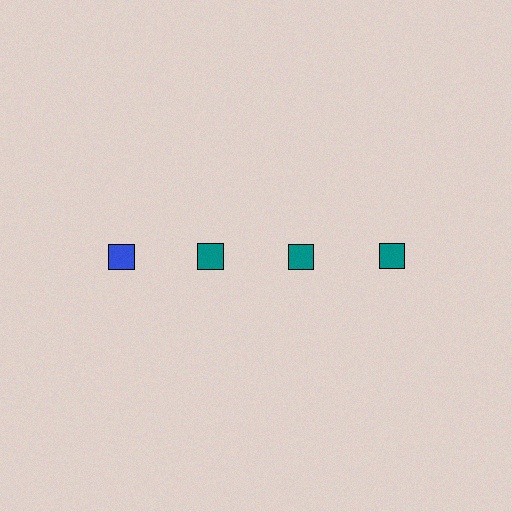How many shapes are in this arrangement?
There are 4 shapes arranged in a grid pattern.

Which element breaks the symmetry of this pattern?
The blue square in the top row, leftmost column breaks the symmetry. All other shapes are teal squares.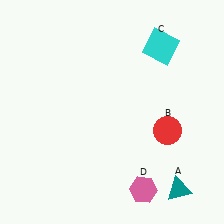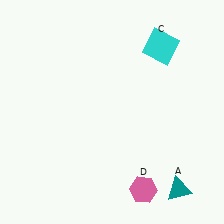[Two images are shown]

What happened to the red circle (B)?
The red circle (B) was removed in Image 2. It was in the bottom-right area of Image 1.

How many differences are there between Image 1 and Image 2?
There is 1 difference between the two images.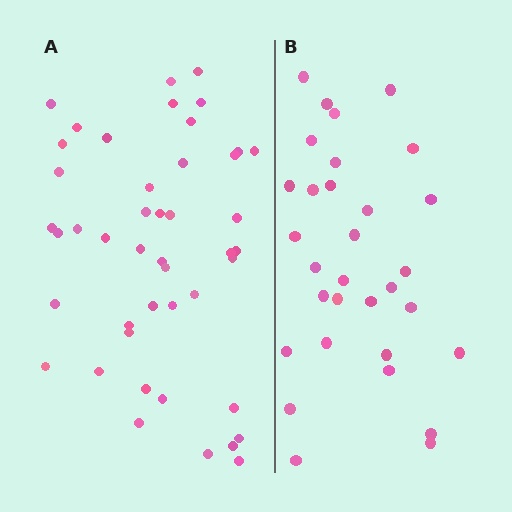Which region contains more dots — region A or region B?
Region A (the left region) has more dots.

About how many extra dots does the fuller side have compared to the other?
Region A has approximately 15 more dots than region B.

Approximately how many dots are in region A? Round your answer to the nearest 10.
About 40 dots. (The exact count is 45, which rounds to 40.)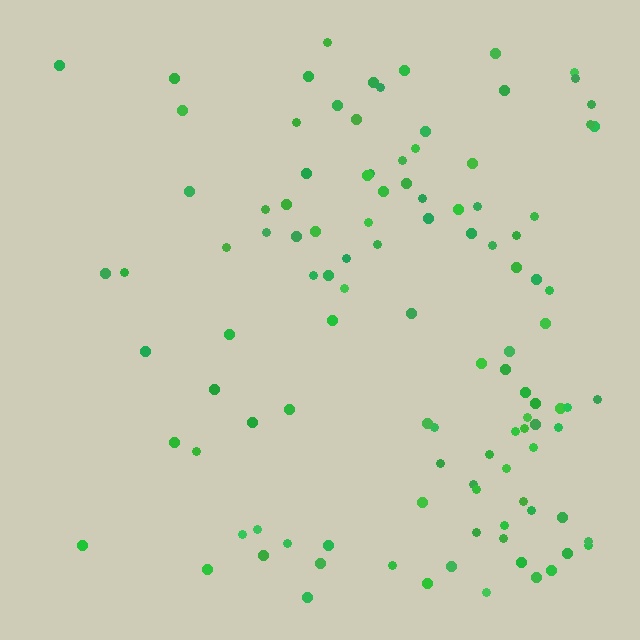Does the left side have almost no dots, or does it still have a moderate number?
Still a moderate number, just noticeably fewer than the right.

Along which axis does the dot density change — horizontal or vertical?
Horizontal.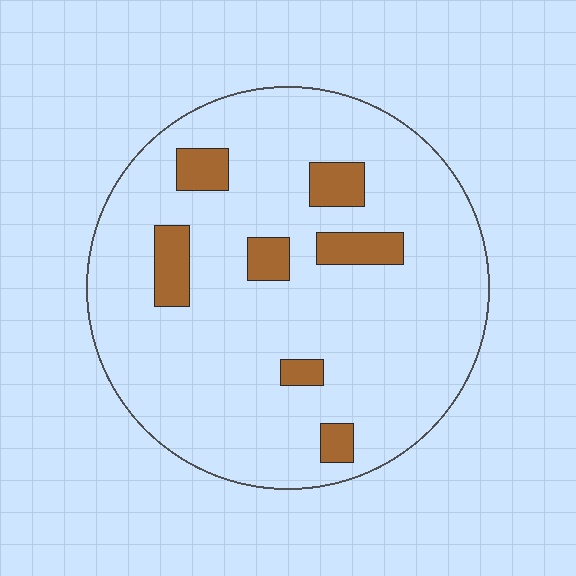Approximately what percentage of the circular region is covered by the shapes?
Approximately 10%.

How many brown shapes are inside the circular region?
7.